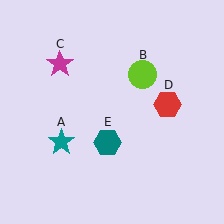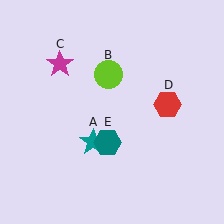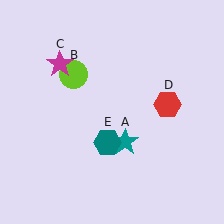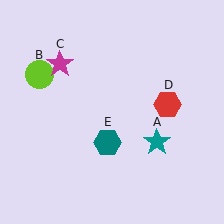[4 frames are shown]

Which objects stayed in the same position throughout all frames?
Magenta star (object C) and red hexagon (object D) and teal hexagon (object E) remained stationary.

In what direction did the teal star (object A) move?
The teal star (object A) moved right.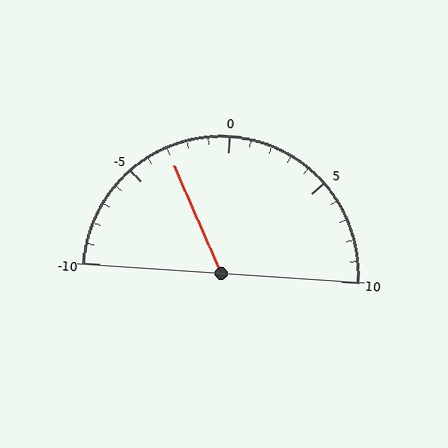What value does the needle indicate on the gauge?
The needle indicates approximately -3.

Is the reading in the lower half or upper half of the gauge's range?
The reading is in the lower half of the range (-10 to 10).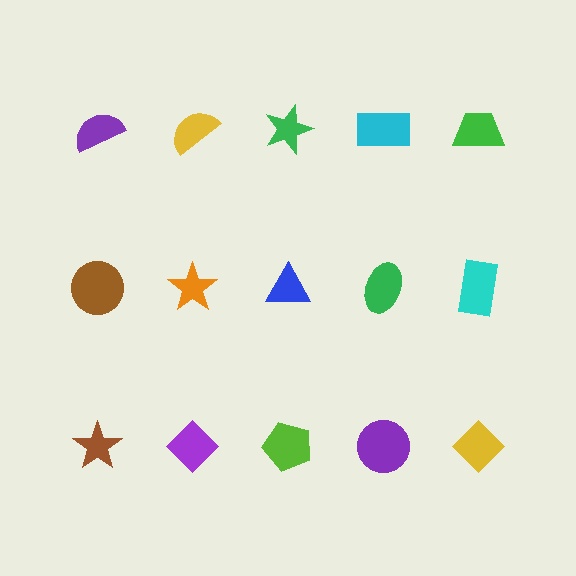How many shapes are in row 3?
5 shapes.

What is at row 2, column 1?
A brown circle.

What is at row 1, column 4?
A cyan rectangle.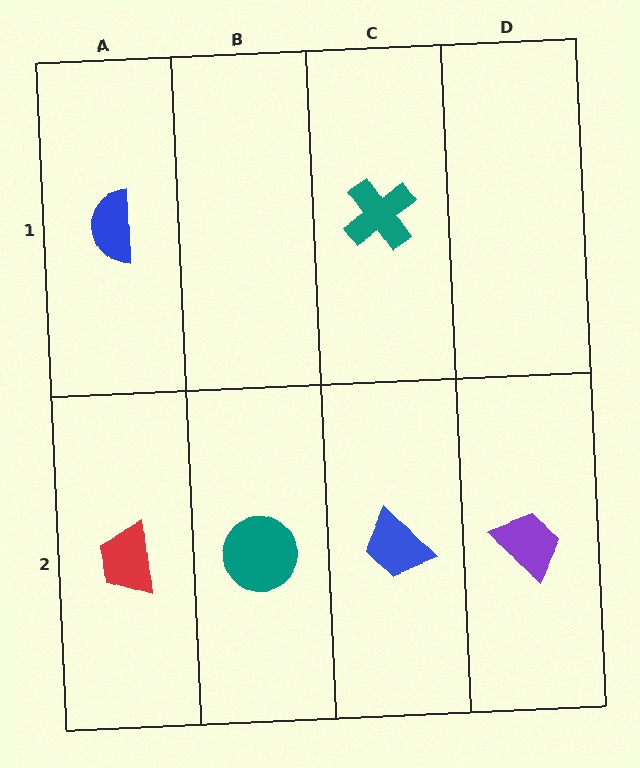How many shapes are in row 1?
2 shapes.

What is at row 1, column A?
A blue semicircle.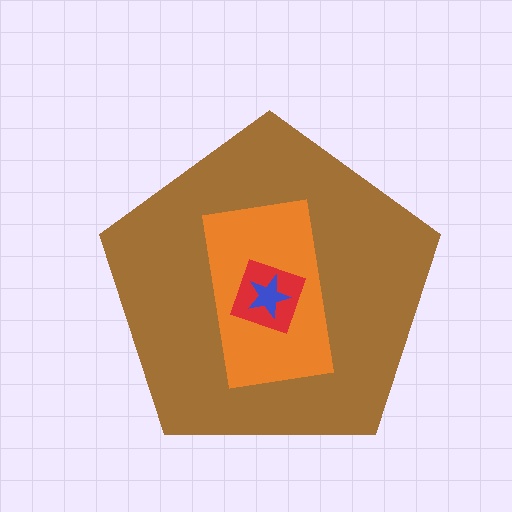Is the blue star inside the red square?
Yes.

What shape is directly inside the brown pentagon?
The orange rectangle.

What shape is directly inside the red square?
The blue star.